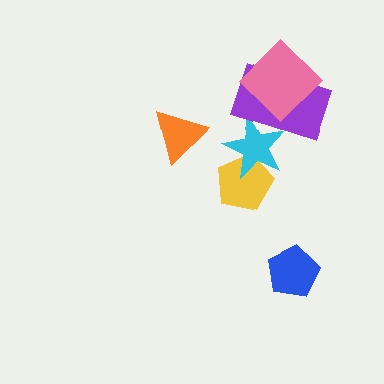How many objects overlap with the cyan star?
2 objects overlap with the cyan star.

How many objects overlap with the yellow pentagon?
1 object overlaps with the yellow pentagon.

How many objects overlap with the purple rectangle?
2 objects overlap with the purple rectangle.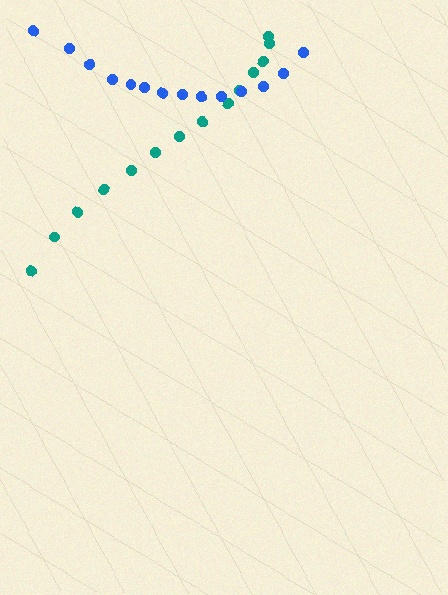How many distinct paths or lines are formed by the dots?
There are 2 distinct paths.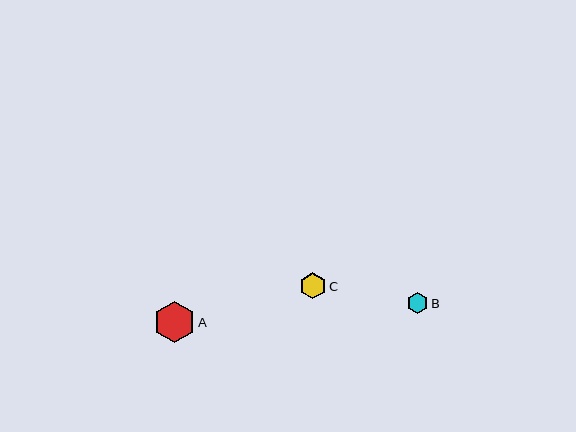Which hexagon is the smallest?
Hexagon B is the smallest with a size of approximately 21 pixels.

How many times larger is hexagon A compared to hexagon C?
Hexagon A is approximately 1.6 times the size of hexagon C.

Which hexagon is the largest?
Hexagon A is the largest with a size of approximately 41 pixels.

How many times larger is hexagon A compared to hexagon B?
Hexagon A is approximately 1.9 times the size of hexagon B.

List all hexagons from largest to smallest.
From largest to smallest: A, C, B.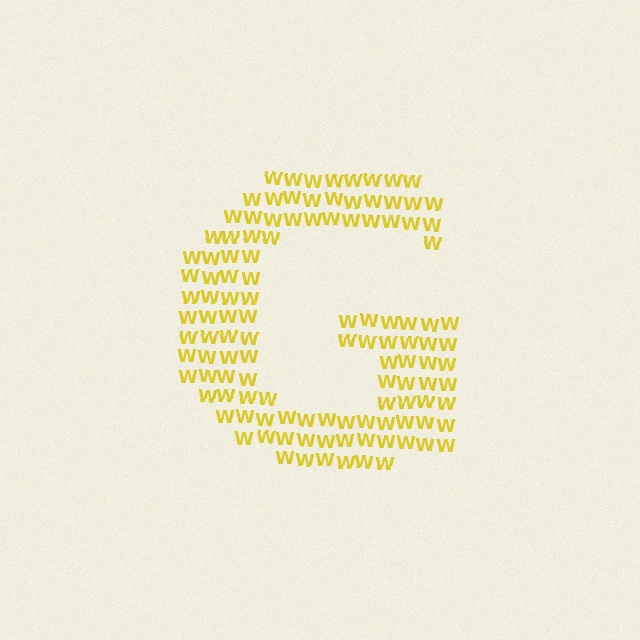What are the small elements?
The small elements are letter W's.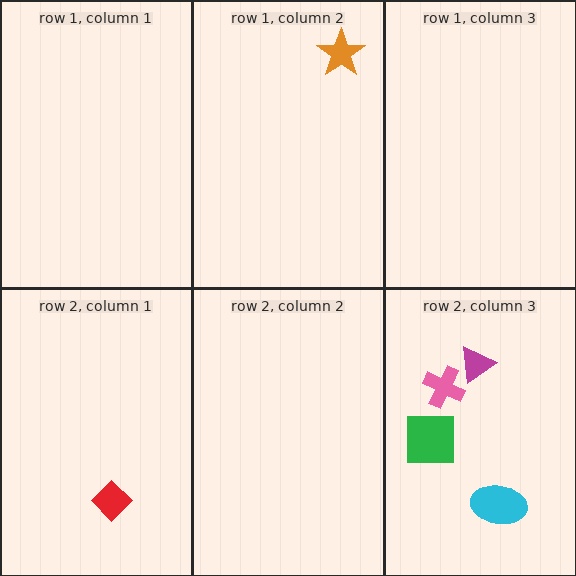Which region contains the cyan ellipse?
The row 2, column 3 region.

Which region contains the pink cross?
The row 2, column 3 region.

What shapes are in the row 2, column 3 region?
The pink cross, the green square, the magenta triangle, the cyan ellipse.